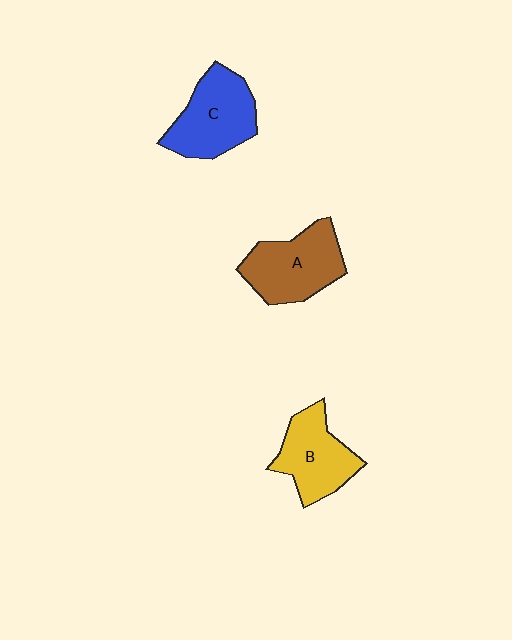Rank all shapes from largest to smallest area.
From largest to smallest: A (brown), C (blue), B (yellow).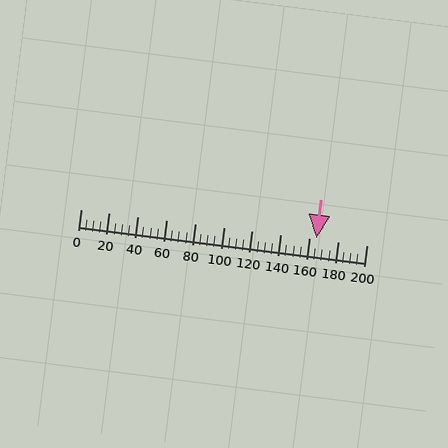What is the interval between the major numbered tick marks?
The major tick marks are spaced 20 units apart.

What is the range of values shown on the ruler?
The ruler shows values from 0 to 200.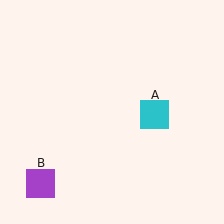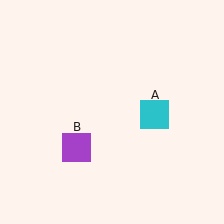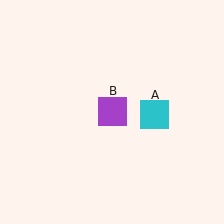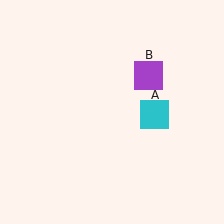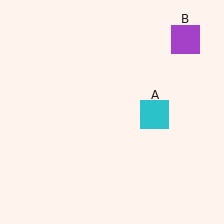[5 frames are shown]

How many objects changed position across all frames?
1 object changed position: purple square (object B).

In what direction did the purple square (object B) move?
The purple square (object B) moved up and to the right.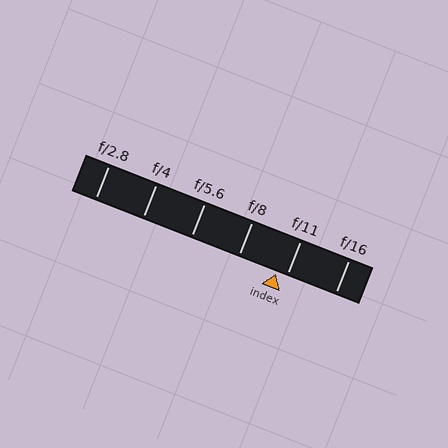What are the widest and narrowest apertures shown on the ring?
The widest aperture shown is f/2.8 and the narrowest is f/16.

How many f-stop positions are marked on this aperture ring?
There are 6 f-stop positions marked.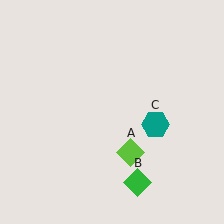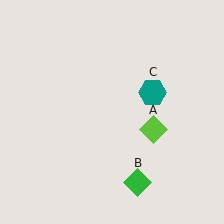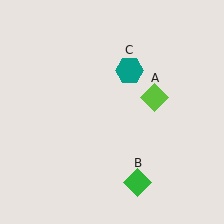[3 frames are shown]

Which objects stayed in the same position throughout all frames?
Green diamond (object B) remained stationary.